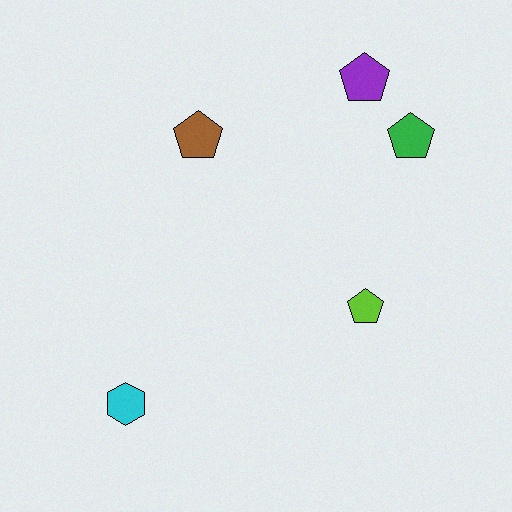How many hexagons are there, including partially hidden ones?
There is 1 hexagon.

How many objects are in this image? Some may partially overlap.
There are 5 objects.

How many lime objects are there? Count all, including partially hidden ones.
There is 1 lime object.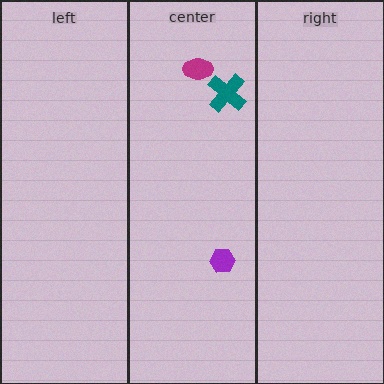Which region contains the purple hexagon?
The center region.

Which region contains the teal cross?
The center region.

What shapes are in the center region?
The purple hexagon, the magenta ellipse, the teal cross.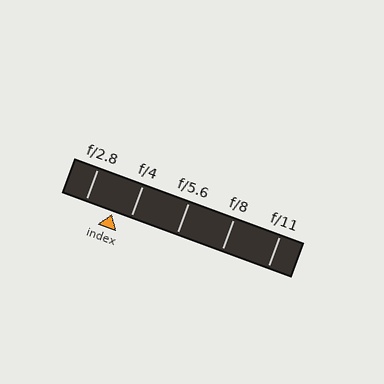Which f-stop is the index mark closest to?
The index mark is closest to f/4.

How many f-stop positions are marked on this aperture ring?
There are 5 f-stop positions marked.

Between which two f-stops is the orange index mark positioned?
The index mark is between f/2.8 and f/4.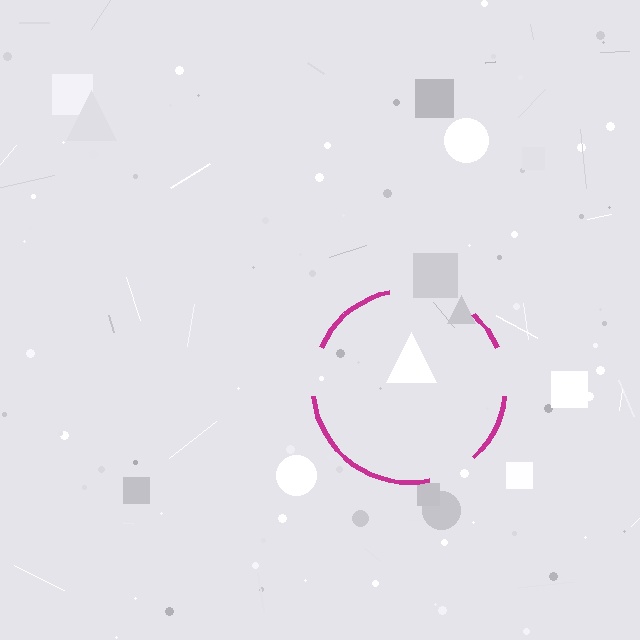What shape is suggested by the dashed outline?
The dashed outline suggests a circle.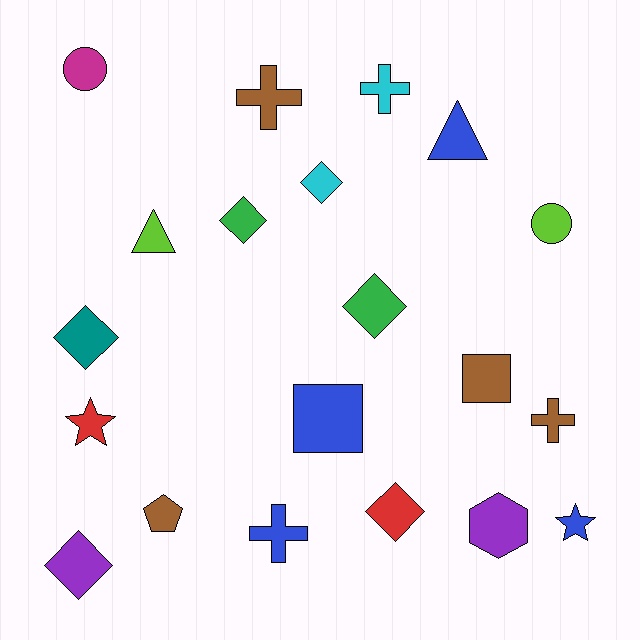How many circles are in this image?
There are 2 circles.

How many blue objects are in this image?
There are 4 blue objects.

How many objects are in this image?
There are 20 objects.